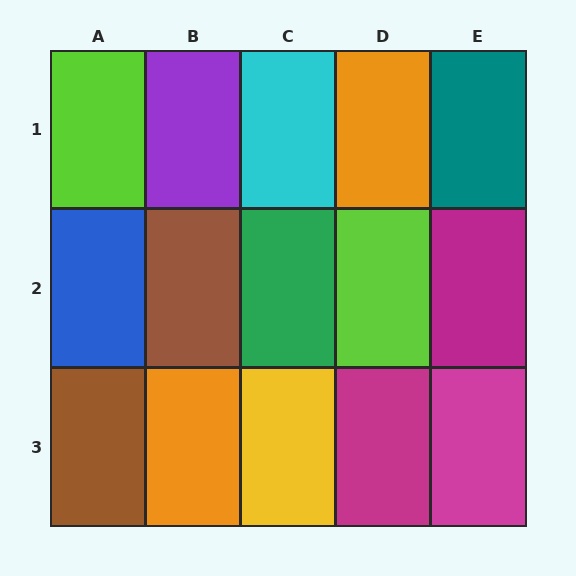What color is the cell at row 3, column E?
Magenta.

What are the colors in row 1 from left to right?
Lime, purple, cyan, orange, teal.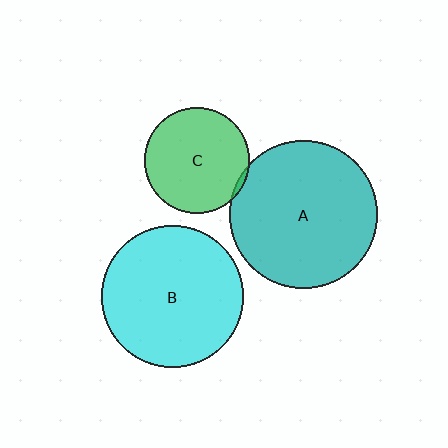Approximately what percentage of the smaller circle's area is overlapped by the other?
Approximately 5%.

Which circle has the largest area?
Circle A (teal).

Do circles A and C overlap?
Yes.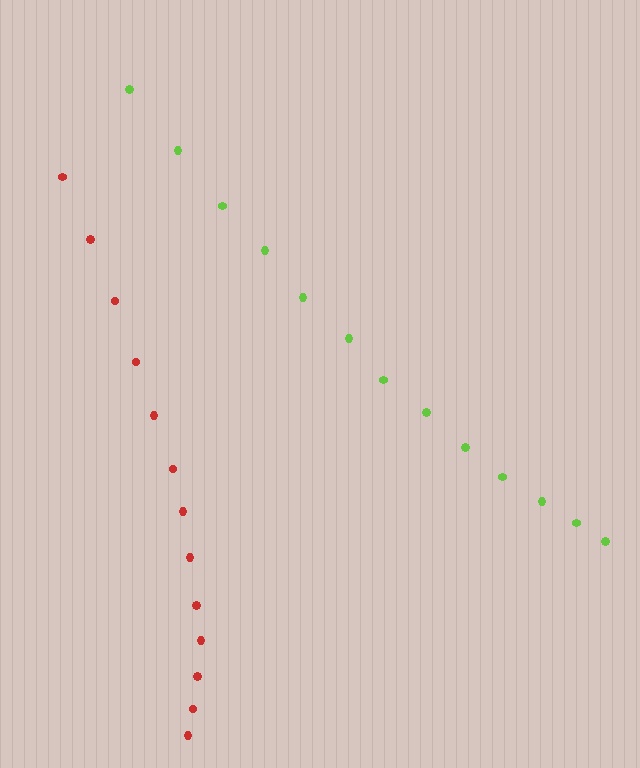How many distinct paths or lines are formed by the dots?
There are 2 distinct paths.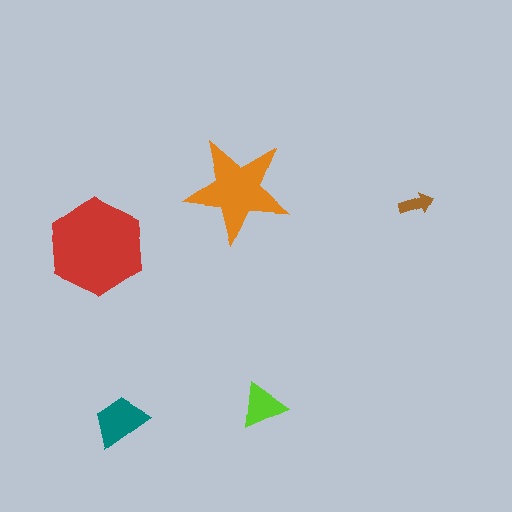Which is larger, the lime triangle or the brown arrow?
The lime triangle.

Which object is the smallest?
The brown arrow.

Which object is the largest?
The red hexagon.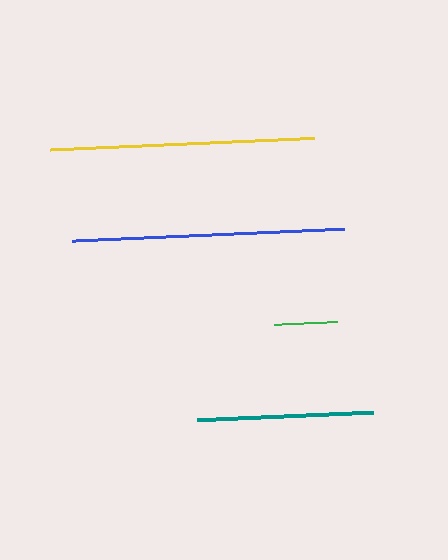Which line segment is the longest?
The blue line is the longest at approximately 272 pixels.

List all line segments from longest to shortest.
From longest to shortest: blue, yellow, teal, green.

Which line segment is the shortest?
The green line is the shortest at approximately 63 pixels.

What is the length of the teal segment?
The teal segment is approximately 176 pixels long.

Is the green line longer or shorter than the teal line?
The teal line is longer than the green line.